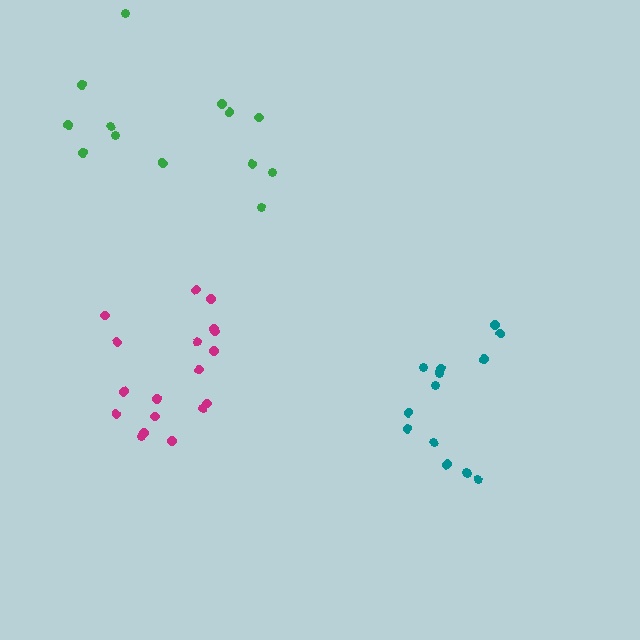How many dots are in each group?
Group 1: 18 dots, Group 2: 14 dots, Group 3: 13 dots (45 total).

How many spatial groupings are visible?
There are 3 spatial groupings.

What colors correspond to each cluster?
The clusters are colored: magenta, teal, green.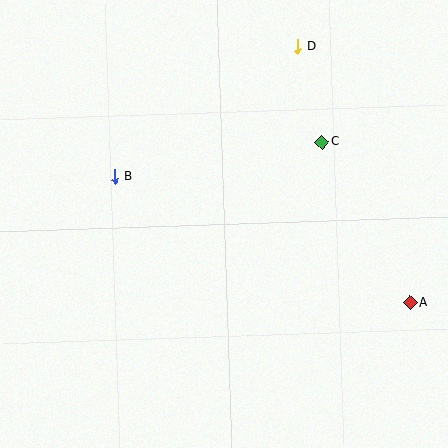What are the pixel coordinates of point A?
Point A is at (410, 303).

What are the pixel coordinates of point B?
Point B is at (115, 176).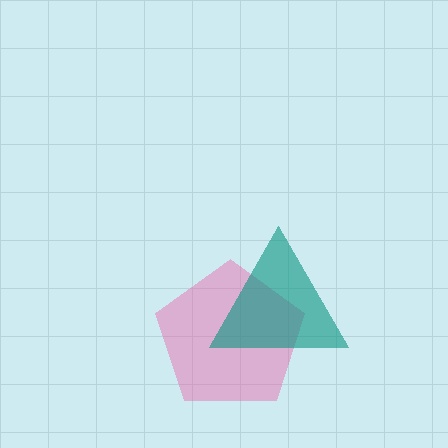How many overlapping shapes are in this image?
There are 2 overlapping shapes in the image.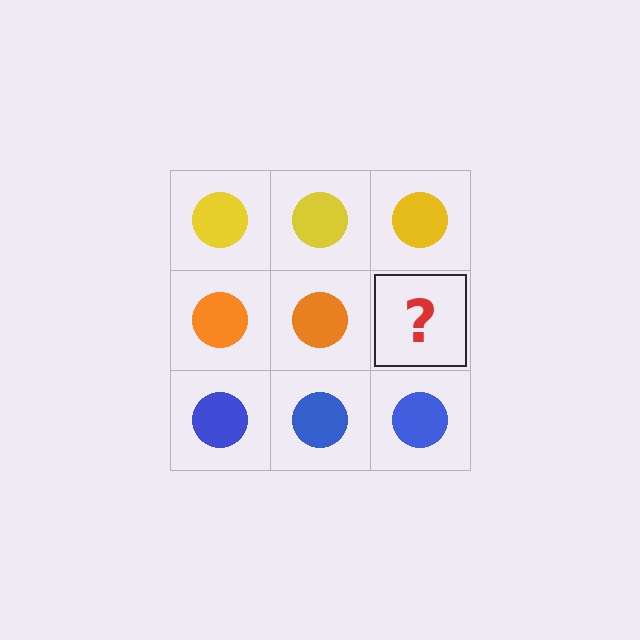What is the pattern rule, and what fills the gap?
The rule is that each row has a consistent color. The gap should be filled with an orange circle.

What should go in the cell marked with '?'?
The missing cell should contain an orange circle.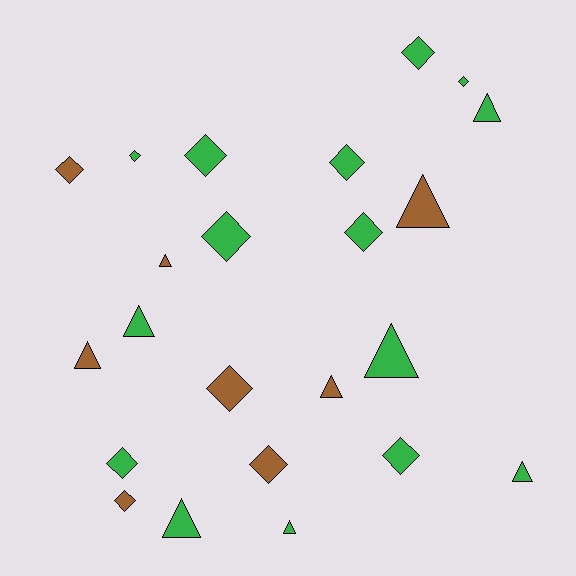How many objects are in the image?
There are 23 objects.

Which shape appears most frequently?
Diamond, with 13 objects.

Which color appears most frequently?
Green, with 15 objects.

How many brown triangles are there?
There are 4 brown triangles.